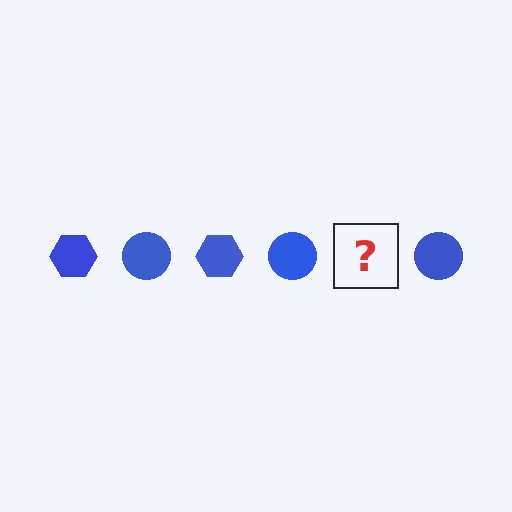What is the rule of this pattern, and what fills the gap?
The rule is that the pattern cycles through hexagon, circle shapes in blue. The gap should be filled with a blue hexagon.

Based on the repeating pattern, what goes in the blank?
The blank should be a blue hexagon.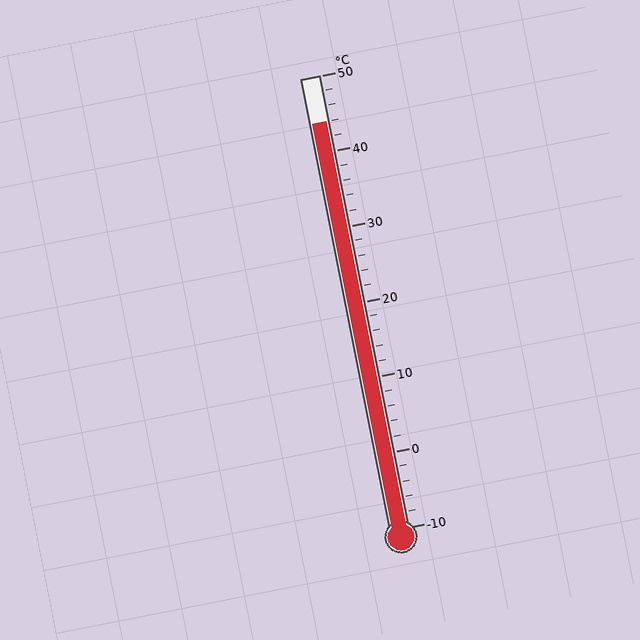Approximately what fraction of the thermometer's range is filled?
The thermometer is filled to approximately 90% of its range.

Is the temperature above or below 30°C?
The temperature is above 30°C.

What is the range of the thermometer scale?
The thermometer scale ranges from -10°C to 50°C.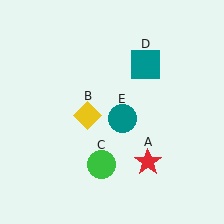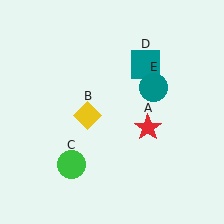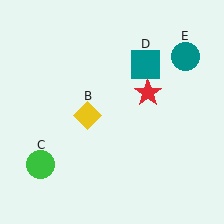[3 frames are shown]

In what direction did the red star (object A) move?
The red star (object A) moved up.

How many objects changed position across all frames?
3 objects changed position: red star (object A), green circle (object C), teal circle (object E).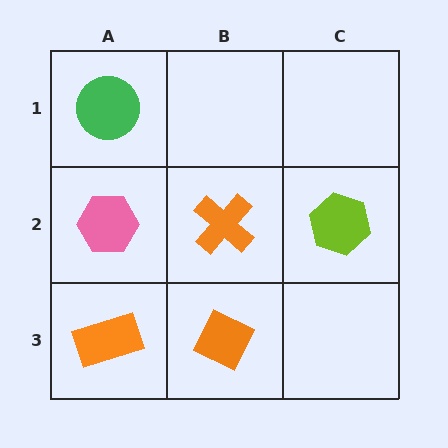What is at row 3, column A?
An orange rectangle.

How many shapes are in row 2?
3 shapes.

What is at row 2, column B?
An orange cross.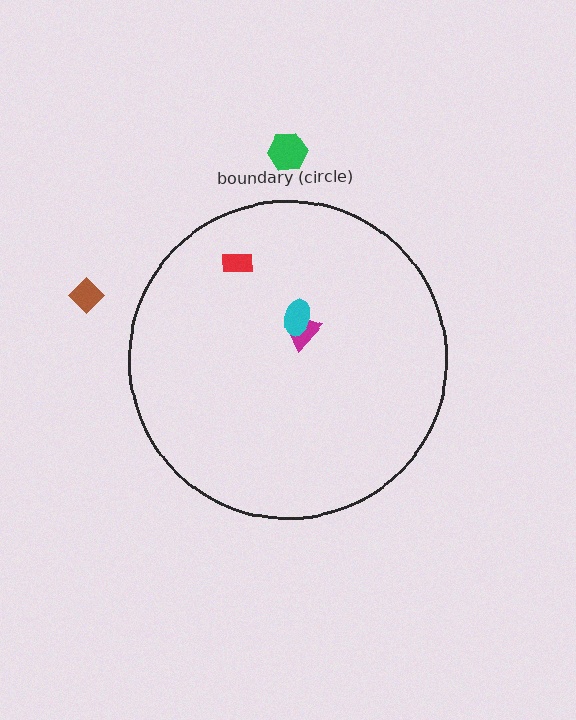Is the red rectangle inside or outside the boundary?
Inside.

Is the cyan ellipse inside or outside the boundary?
Inside.